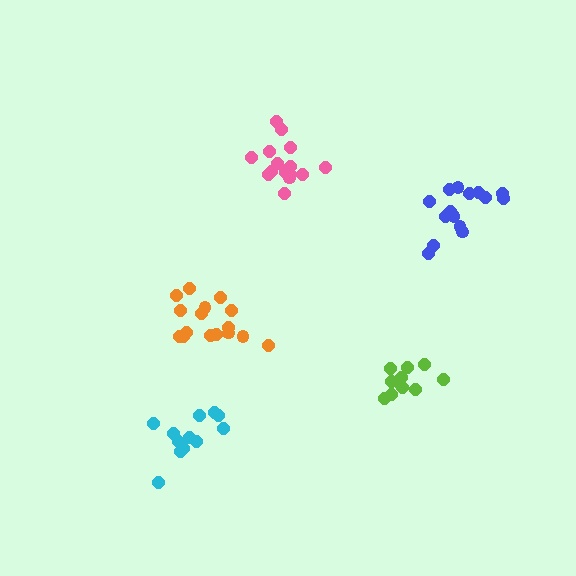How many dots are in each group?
Group 1: 11 dots, Group 2: 16 dots, Group 3: 15 dots, Group 4: 16 dots, Group 5: 12 dots (70 total).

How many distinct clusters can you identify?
There are 5 distinct clusters.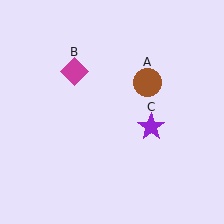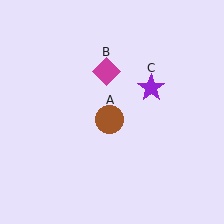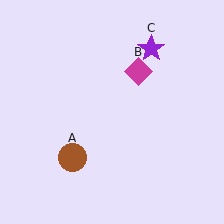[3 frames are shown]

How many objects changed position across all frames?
3 objects changed position: brown circle (object A), magenta diamond (object B), purple star (object C).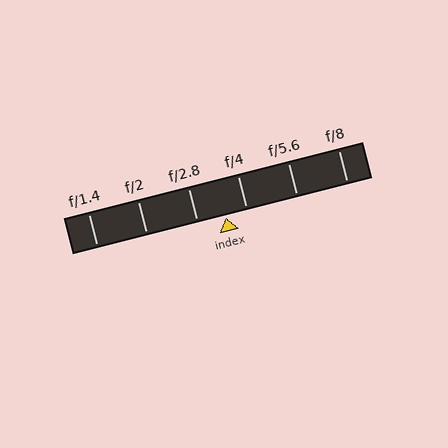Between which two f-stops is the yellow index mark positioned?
The index mark is between f/2.8 and f/4.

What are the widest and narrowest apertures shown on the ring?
The widest aperture shown is f/1.4 and the narrowest is f/8.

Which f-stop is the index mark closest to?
The index mark is closest to f/4.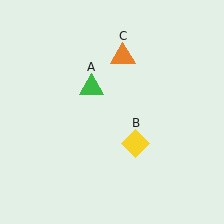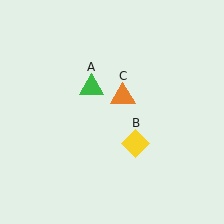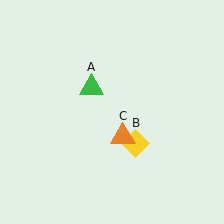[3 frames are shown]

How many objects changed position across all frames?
1 object changed position: orange triangle (object C).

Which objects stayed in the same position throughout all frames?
Green triangle (object A) and yellow diamond (object B) remained stationary.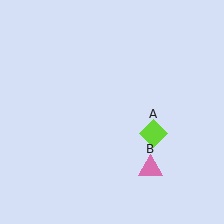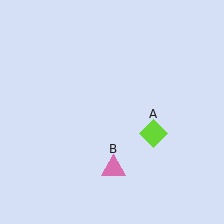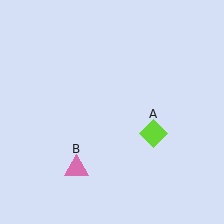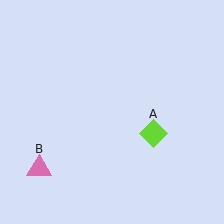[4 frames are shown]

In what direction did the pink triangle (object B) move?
The pink triangle (object B) moved left.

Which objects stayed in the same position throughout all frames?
Lime diamond (object A) remained stationary.